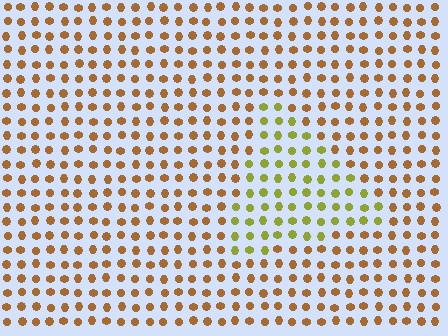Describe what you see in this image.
The image is filled with small brown elements in a uniform arrangement. A triangle-shaped region is visible where the elements are tinted to a slightly different hue, forming a subtle color boundary.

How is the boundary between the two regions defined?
The boundary is defined purely by a slight shift in hue (about 42 degrees). Spacing, size, and orientation are identical on both sides.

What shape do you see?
I see a triangle.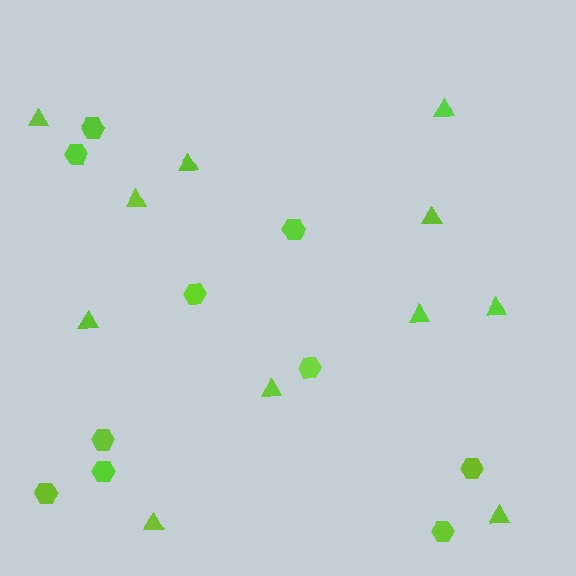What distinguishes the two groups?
There are 2 groups: one group of triangles (11) and one group of hexagons (10).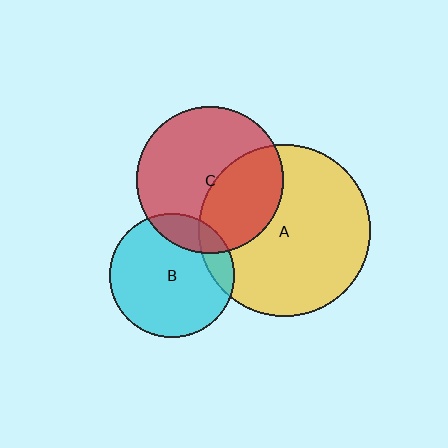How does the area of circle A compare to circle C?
Approximately 1.4 times.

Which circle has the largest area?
Circle A (yellow).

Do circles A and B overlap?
Yes.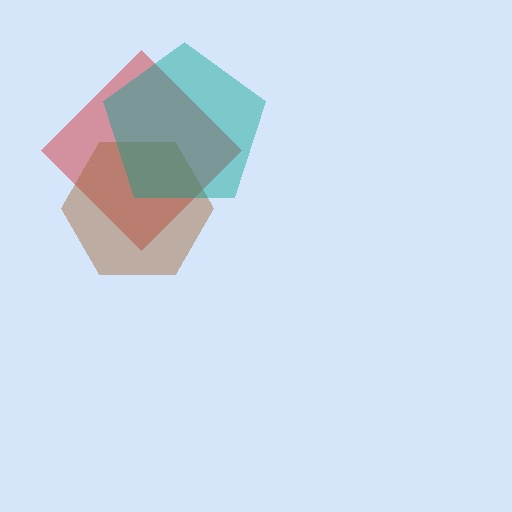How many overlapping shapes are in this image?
There are 3 overlapping shapes in the image.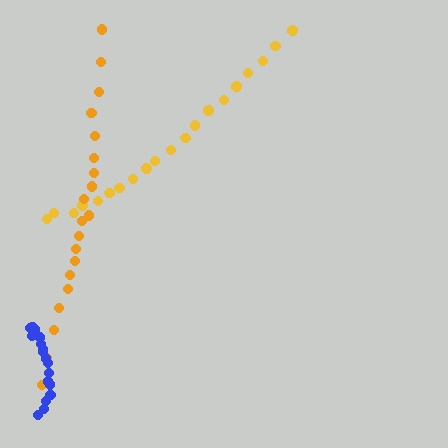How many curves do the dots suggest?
There are 3 distinct paths.